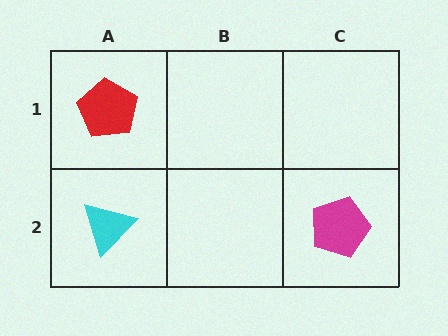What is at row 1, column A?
A red pentagon.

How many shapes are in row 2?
2 shapes.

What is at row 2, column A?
A cyan triangle.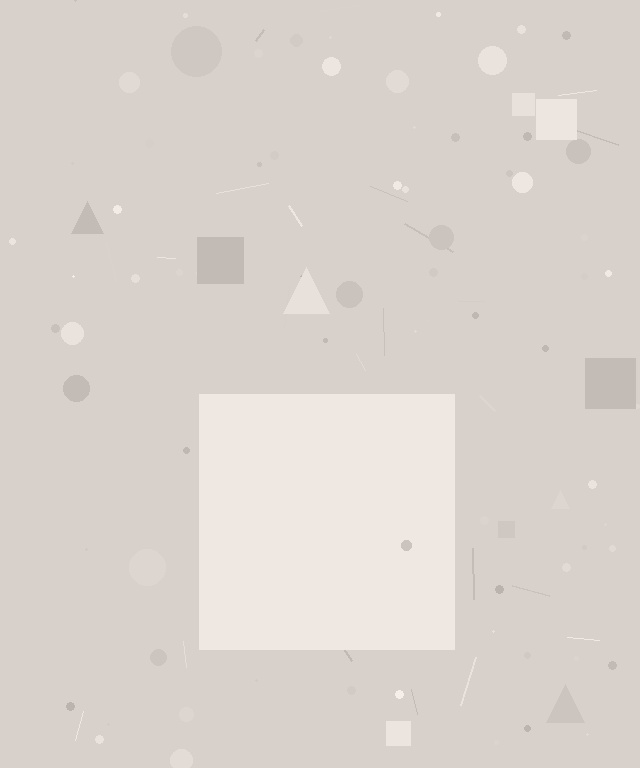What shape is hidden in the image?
A square is hidden in the image.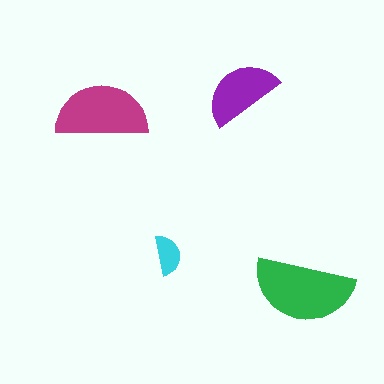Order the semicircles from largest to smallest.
the green one, the magenta one, the purple one, the cyan one.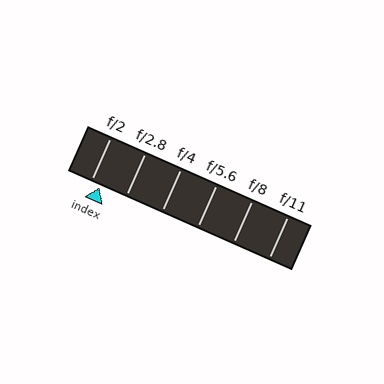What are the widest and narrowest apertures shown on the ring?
The widest aperture shown is f/2 and the narrowest is f/11.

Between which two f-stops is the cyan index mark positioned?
The index mark is between f/2 and f/2.8.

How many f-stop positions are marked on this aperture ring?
There are 6 f-stop positions marked.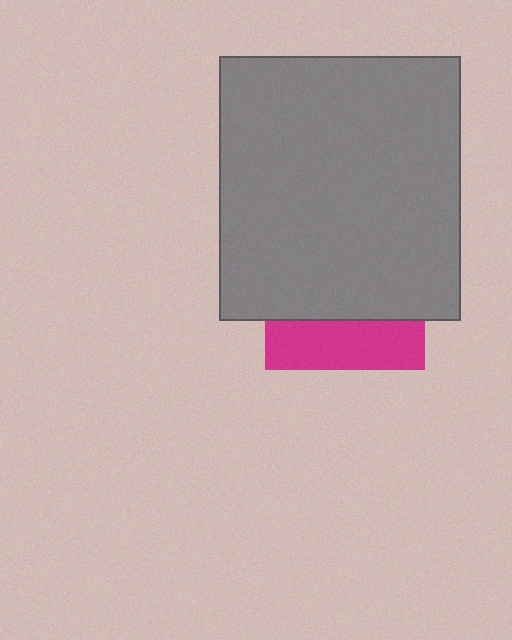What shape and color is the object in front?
The object in front is a gray rectangle.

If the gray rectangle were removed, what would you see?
You would see the complete magenta square.